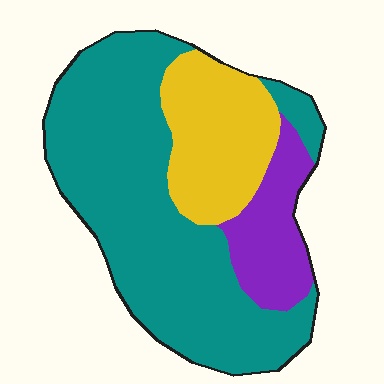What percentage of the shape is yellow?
Yellow covers around 20% of the shape.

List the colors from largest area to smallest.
From largest to smallest: teal, yellow, purple.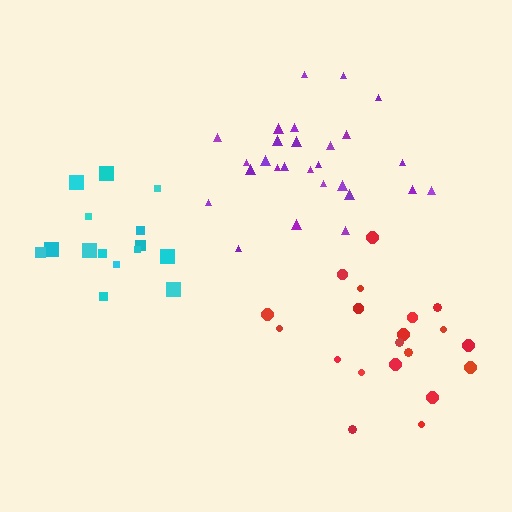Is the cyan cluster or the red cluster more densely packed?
Red.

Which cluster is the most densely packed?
Purple.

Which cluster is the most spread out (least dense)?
Cyan.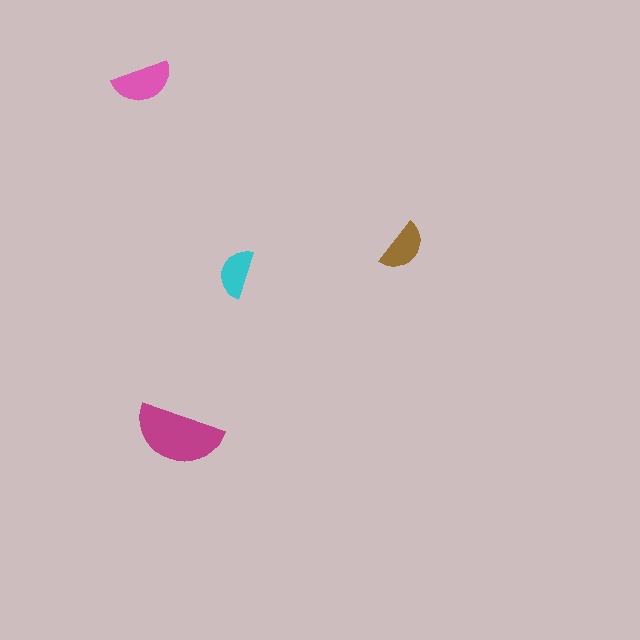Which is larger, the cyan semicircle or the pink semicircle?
The pink one.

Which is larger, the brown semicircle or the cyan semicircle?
The brown one.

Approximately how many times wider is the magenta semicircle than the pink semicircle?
About 1.5 times wider.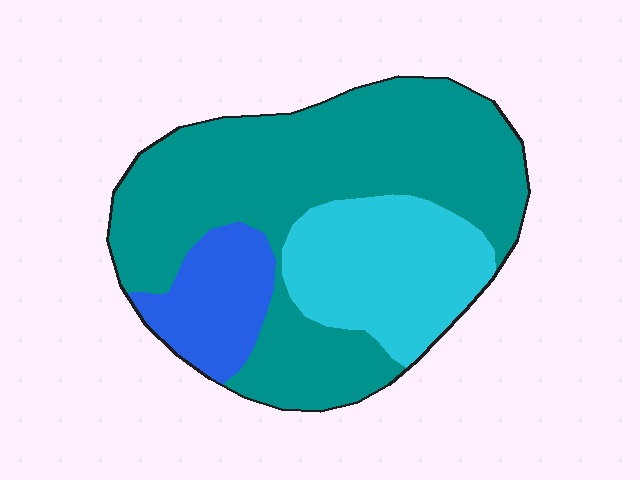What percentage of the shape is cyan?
Cyan takes up about one quarter (1/4) of the shape.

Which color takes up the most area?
Teal, at roughly 60%.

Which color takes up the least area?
Blue, at roughly 15%.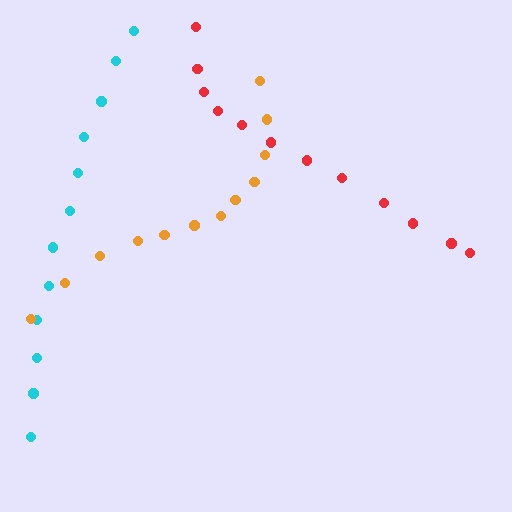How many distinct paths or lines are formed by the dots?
There are 3 distinct paths.